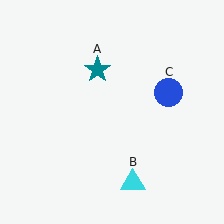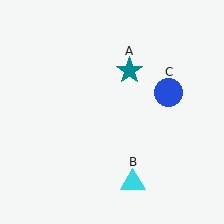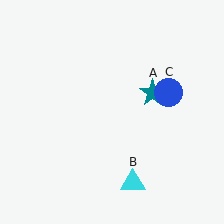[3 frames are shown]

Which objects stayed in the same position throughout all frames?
Cyan triangle (object B) and blue circle (object C) remained stationary.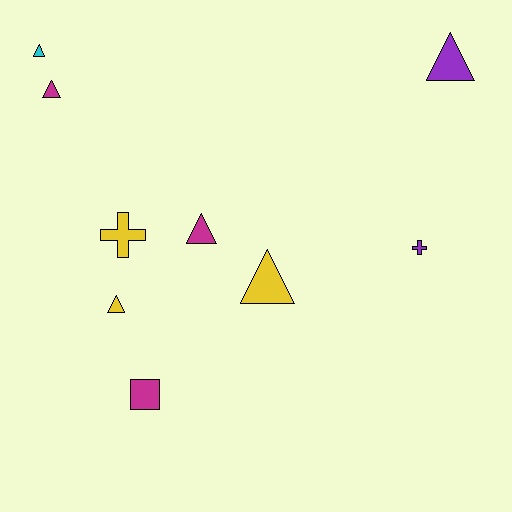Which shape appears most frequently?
Triangle, with 6 objects.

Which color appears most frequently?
Magenta, with 3 objects.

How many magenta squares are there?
There is 1 magenta square.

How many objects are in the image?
There are 9 objects.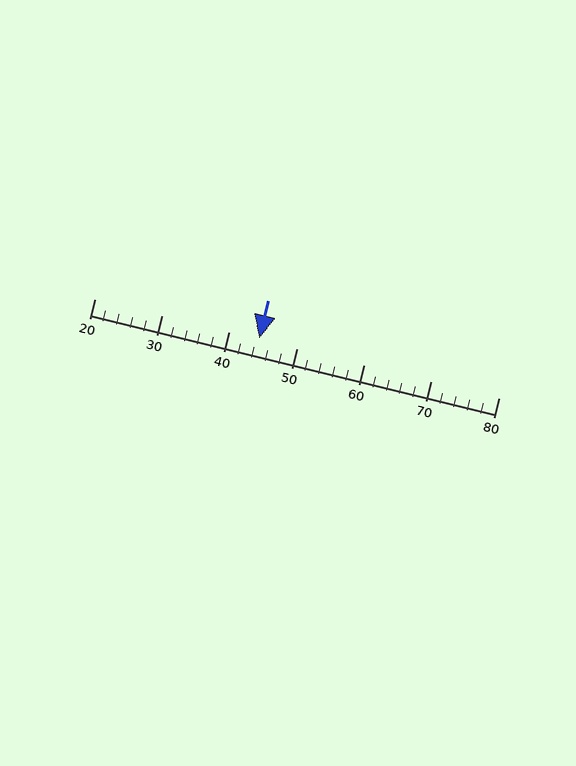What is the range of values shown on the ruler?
The ruler shows values from 20 to 80.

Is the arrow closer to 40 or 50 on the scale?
The arrow is closer to 40.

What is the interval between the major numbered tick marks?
The major tick marks are spaced 10 units apart.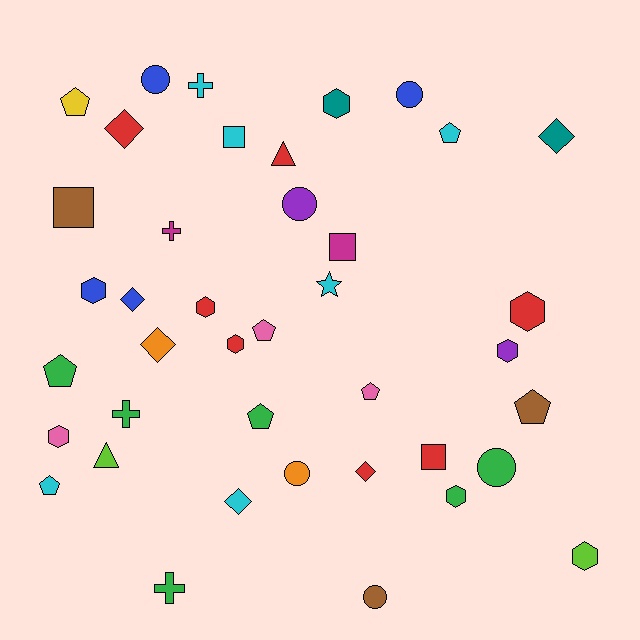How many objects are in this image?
There are 40 objects.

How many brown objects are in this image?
There are 3 brown objects.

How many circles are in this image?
There are 6 circles.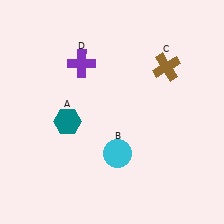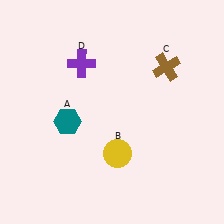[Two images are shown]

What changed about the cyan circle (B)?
In Image 1, B is cyan. In Image 2, it changed to yellow.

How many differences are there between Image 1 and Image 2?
There is 1 difference between the two images.